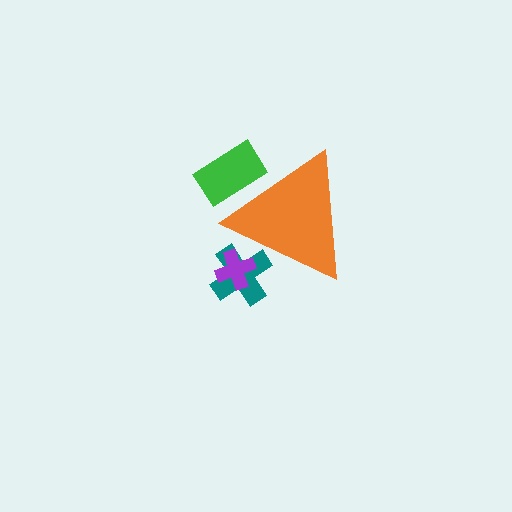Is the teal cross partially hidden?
Yes, the teal cross is partially hidden behind the orange triangle.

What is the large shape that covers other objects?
An orange triangle.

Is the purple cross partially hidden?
Yes, the purple cross is partially hidden behind the orange triangle.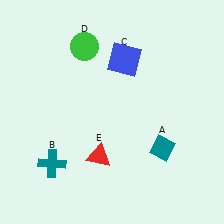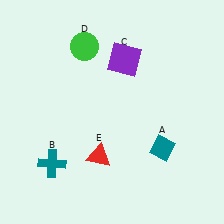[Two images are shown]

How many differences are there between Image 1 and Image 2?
There is 1 difference between the two images.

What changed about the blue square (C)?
In Image 1, C is blue. In Image 2, it changed to purple.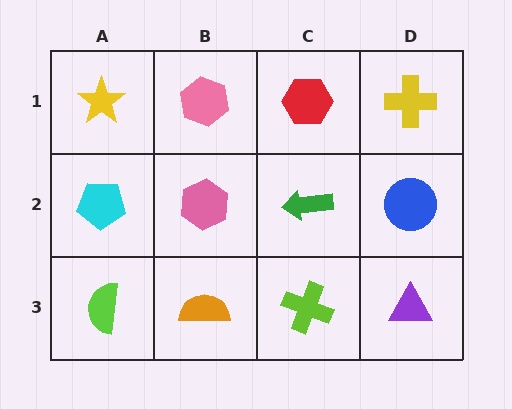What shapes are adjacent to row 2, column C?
A red hexagon (row 1, column C), a lime cross (row 3, column C), a pink hexagon (row 2, column B), a blue circle (row 2, column D).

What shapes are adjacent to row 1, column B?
A pink hexagon (row 2, column B), a yellow star (row 1, column A), a red hexagon (row 1, column C).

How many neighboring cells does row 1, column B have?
3.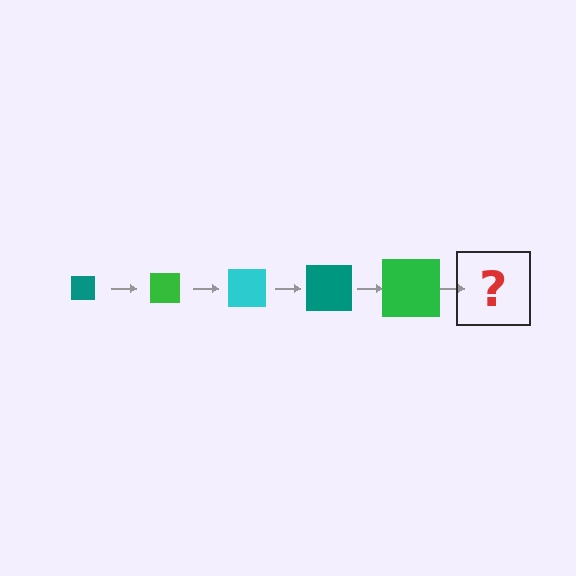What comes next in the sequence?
The next element should be a cyan square, larger than the previous one.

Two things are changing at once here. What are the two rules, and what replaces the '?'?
The two rules are that the square grows larger each step and the color cycles through teal, green, and cyan. The '?' should be a cyan square, larger than the previous one.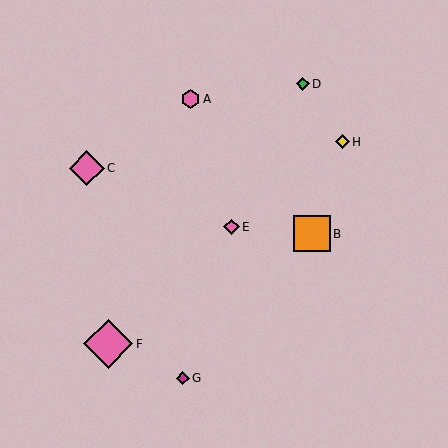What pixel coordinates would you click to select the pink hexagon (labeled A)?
Click at (191, 99) to select the pink hexagon A.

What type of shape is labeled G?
Shape G is a magenta diamond.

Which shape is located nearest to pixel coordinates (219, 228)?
The pink diamond (labeled E) at (232, 227) is nearest to that location.